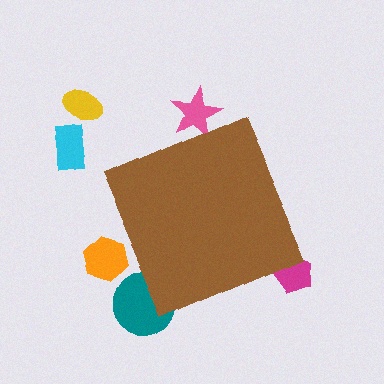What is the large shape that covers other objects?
A brown diamond.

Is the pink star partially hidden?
Yes, the pink star is partially hidden behind the brown diamond.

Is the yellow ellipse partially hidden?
No, the yellow ellipse is fully visible.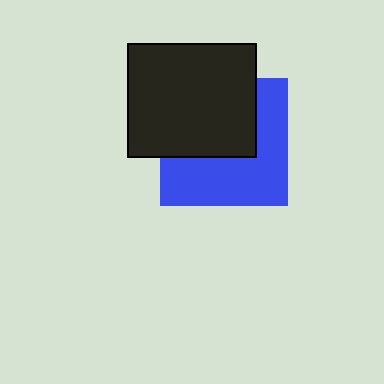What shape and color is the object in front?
The object in front is a black rectangle.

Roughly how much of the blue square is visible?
About half of it is visible (roughly 52%).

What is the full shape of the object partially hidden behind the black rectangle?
The partially hidden object is a blue square.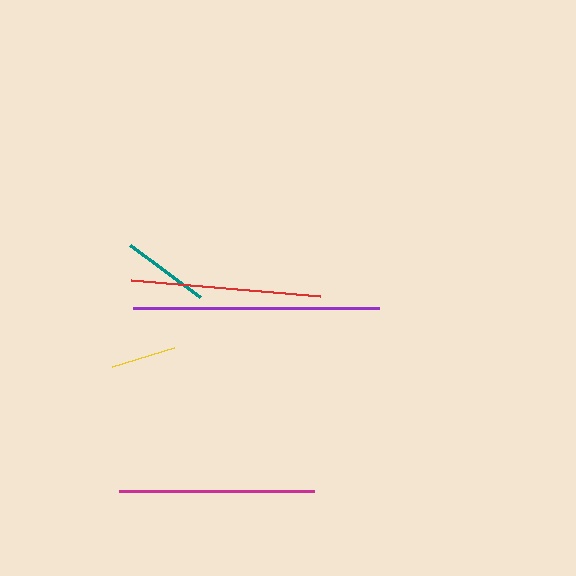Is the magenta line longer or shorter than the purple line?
The purple line is longer than the magenta line.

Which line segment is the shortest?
The yellow line is the shortest at approximately 65 pixels.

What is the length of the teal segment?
The teal segment is approximately 87 pixels long.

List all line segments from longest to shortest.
From longest to shortest: purple, magenta, red, teal, yellow.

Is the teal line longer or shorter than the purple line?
The purple line is longer than the teal line.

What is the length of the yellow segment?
The yellow segment is approximately 65 pixels long.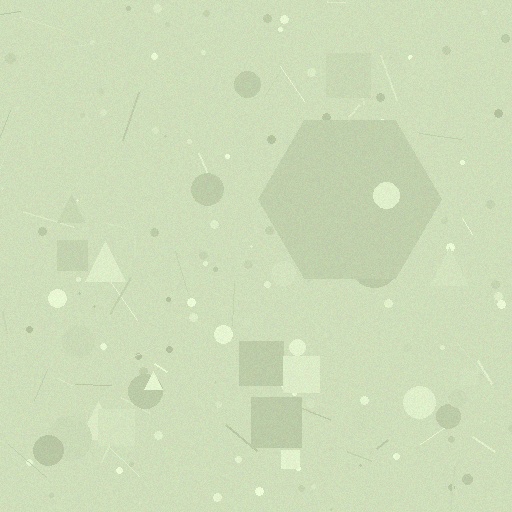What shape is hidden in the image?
A hexagon is hidden in the image.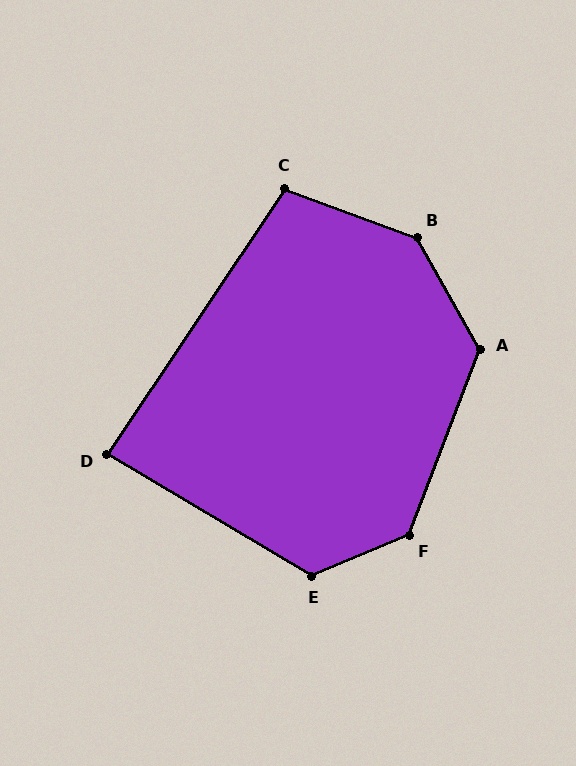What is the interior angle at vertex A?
Approximately 130 degrees (obtuse).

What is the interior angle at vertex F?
Approximately 134 degrees (obtuse).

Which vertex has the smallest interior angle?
D, at approximately 87 degrees.